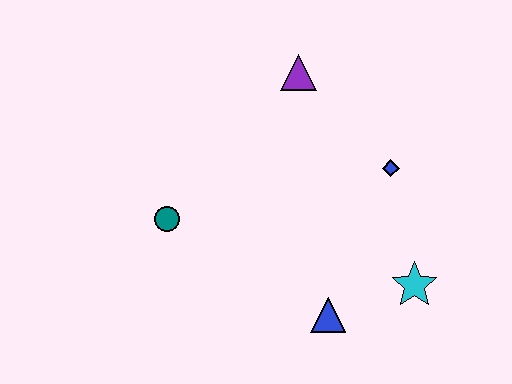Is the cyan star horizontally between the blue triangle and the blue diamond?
No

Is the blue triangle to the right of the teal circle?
Yes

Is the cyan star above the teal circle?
No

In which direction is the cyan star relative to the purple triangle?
The cyan star is below the purple triangle.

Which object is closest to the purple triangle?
The blue diamond is closest to the purple triangle.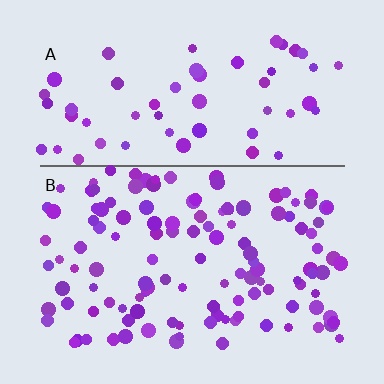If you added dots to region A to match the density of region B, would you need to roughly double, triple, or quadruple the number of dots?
Approximately double.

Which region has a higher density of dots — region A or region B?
B (the bottom).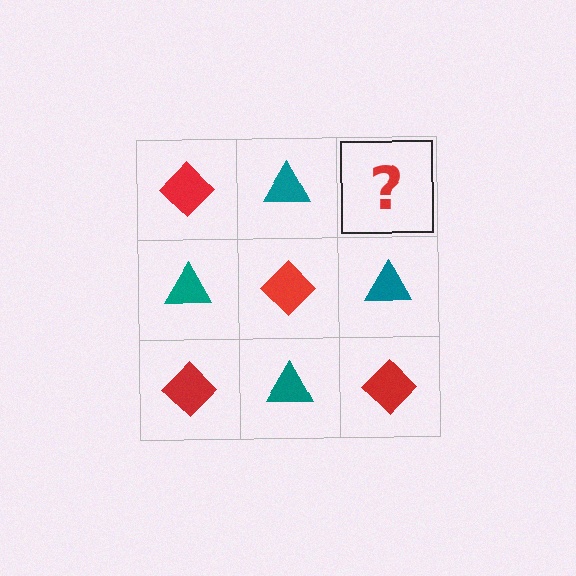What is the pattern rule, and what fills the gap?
The rule is that it alternates red diamond and teal triangle in a checkerboard pattern. The gap should be filled with a red diamond.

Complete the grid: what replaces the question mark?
The question mark should be replaced with a red diamond.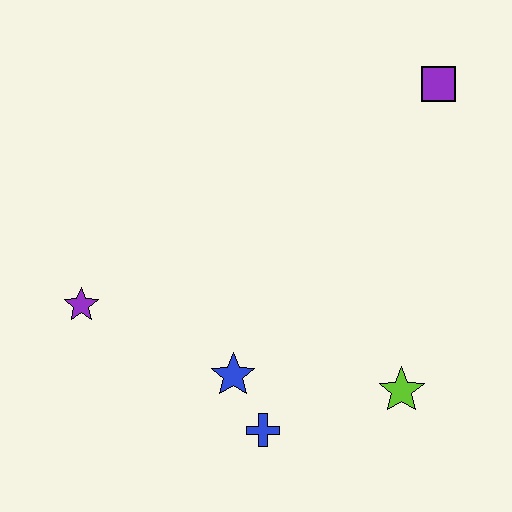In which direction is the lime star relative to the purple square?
The lime star is below the purple square.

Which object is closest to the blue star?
The blue cross is closest to the blue star.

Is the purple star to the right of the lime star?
No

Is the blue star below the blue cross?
No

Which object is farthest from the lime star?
The purple star is farthest from the lime star.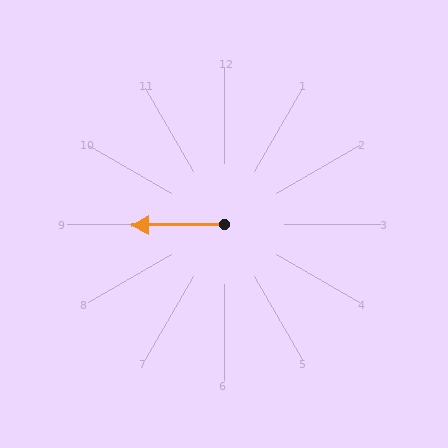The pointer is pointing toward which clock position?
Roughly 9 o'clock.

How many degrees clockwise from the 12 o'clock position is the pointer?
Approximately 269 degrees.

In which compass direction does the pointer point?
West.